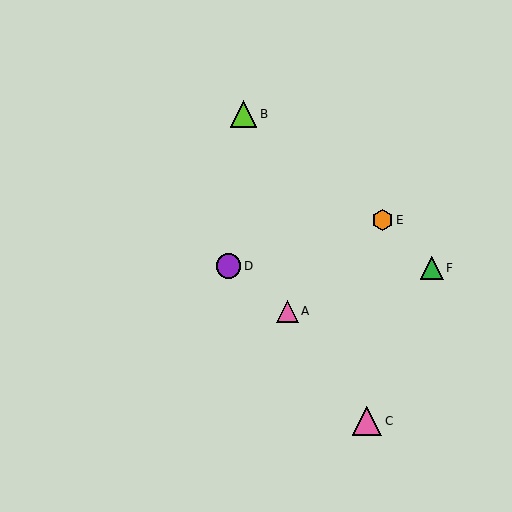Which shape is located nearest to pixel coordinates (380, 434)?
The pink triangle (labeled C) at (367, 421) is nearest to that location.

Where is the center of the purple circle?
The center of the purple circle is at (229, 266).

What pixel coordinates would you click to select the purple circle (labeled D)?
Click at (229, 266) to select the purple circle D.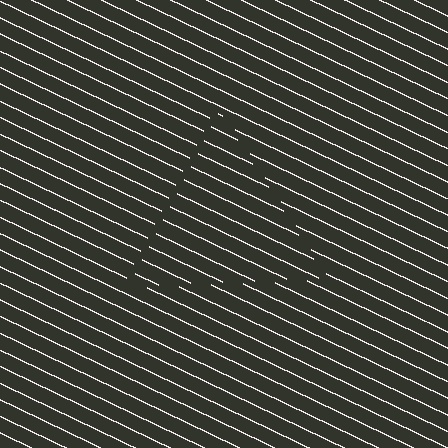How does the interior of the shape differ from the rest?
The interior of the shape contains the same grating, shifted by half a period — the contour is defined by the phase discontinuity where line-ends from the inner and outer gratings abut.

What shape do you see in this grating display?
An illusory triangle. The interior of the shape contains the same grating, shifted by half a period — the contour is defined by the phase discontinuity where line-ends from the inner and outer gratings abut.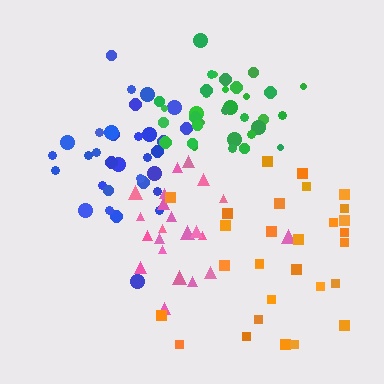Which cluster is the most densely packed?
Green.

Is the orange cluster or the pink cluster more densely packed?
Pink.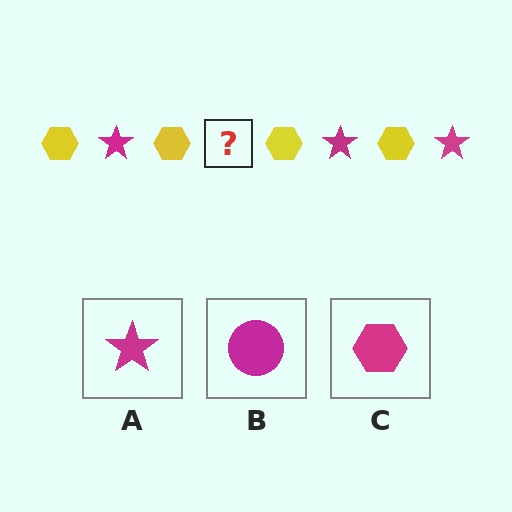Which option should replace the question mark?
Option A.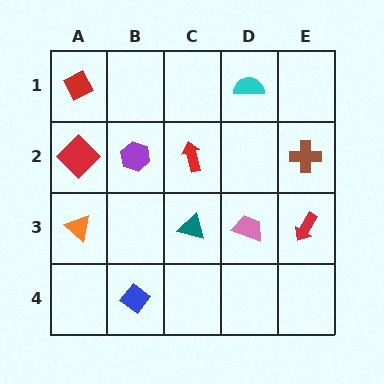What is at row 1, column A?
A red diamond.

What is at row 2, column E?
A brown cross.